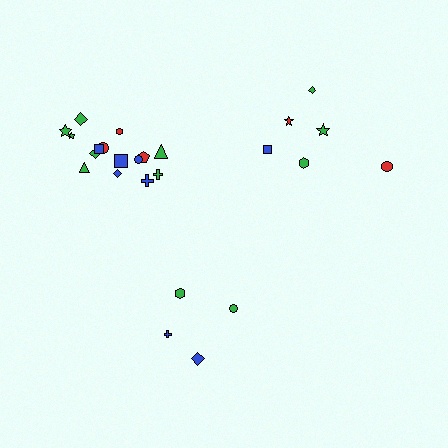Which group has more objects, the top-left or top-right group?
The top-left group.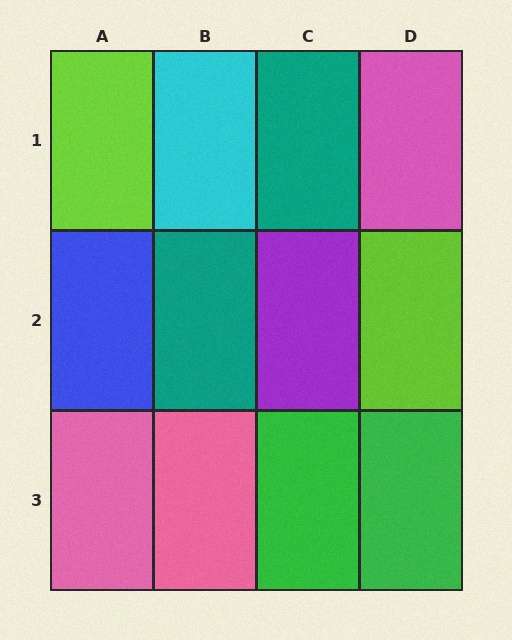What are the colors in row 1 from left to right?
Lime, cyan, teal, pink.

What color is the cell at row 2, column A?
Blue.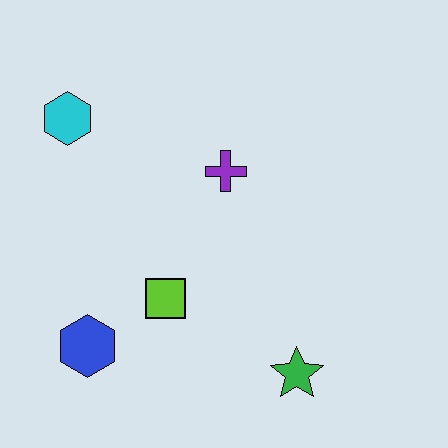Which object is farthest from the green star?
The cyan hexagon is farthest from the green star.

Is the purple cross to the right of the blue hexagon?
Yes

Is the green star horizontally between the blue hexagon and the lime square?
No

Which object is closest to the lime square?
The blue hexagon is closest to the lime square.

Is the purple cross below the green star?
No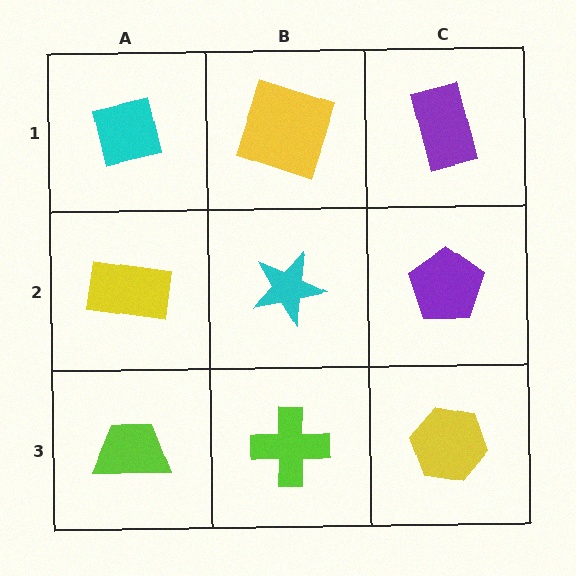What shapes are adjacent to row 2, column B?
A yellow square (row 1, column B), a lime cross (row 3, column B), a yellow rectangle (row 2, column A), a purple pentagon (row 2, column C).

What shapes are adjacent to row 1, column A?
A yellow rectangle (row 2, column A), a yellow square (row 1, column B).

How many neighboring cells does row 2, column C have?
3.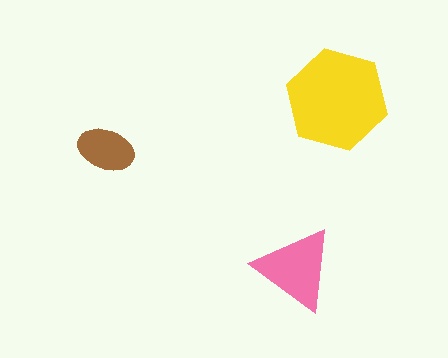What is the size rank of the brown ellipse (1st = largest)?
3rd.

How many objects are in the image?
There are 3 objects in the image.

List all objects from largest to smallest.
The yellow hexagon, the pink triangle, the brown ellipse.